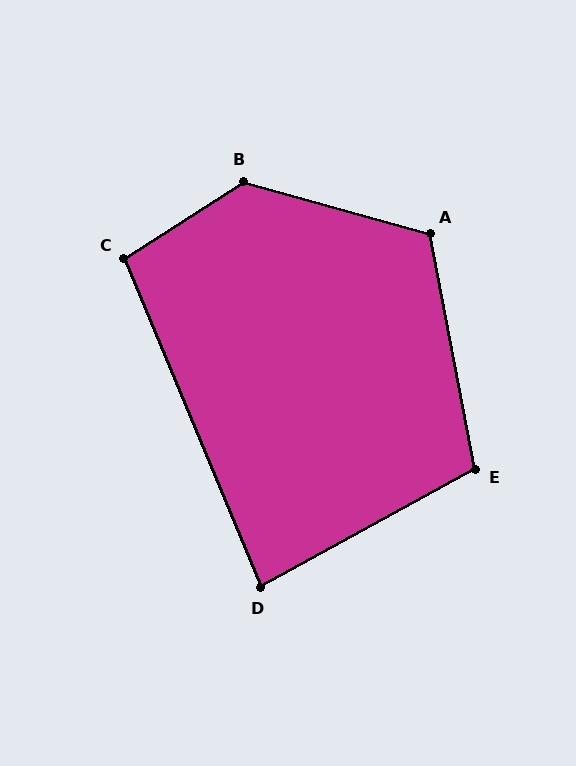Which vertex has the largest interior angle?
B, at approximately 132 degrees.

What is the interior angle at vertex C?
Approximately 100 degrees (obtuse).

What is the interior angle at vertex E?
Approximately 108 degrees (obtuse).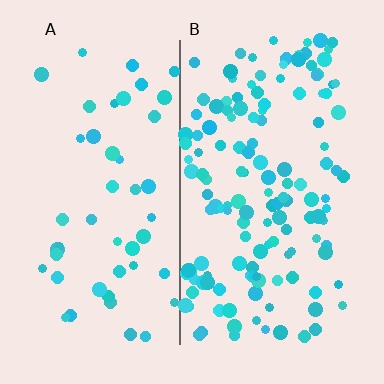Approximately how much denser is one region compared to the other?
Approximately 2.9× — region B over region A.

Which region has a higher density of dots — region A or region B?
B (the right).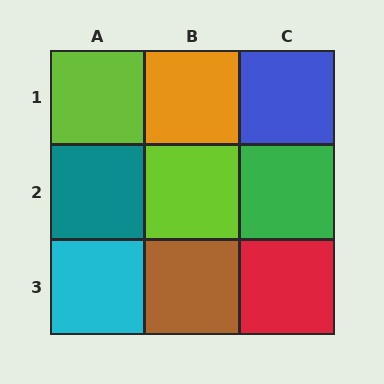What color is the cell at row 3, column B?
Brown.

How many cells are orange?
1 cell is orange.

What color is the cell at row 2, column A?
Teal.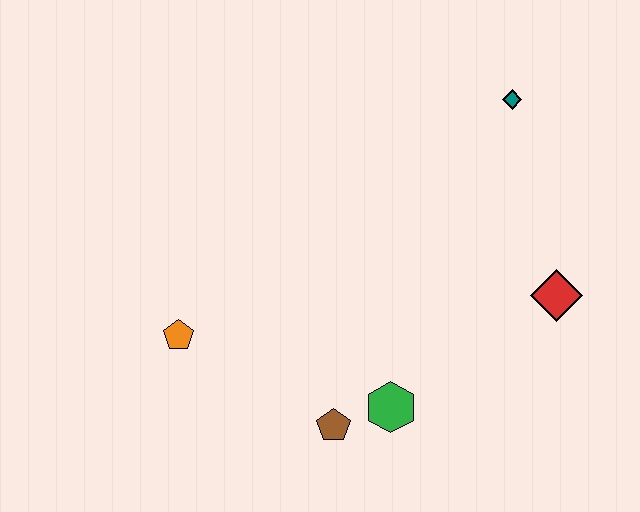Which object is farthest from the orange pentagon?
The teal diamond is farthest from the orange pentagon.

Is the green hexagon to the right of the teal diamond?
No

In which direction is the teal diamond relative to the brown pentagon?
The teal diamond is above the brown pentagon.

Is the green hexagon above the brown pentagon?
Yes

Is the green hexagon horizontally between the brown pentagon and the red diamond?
Yes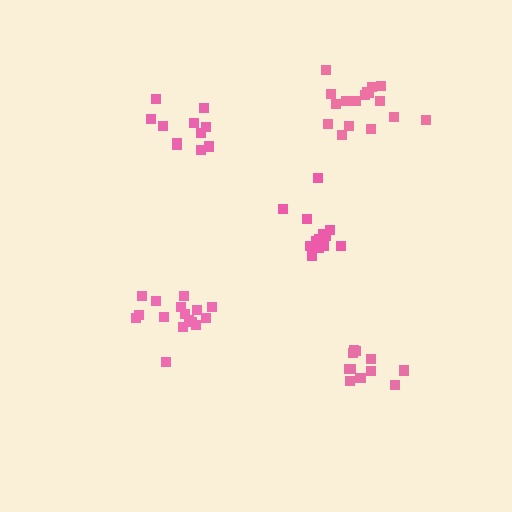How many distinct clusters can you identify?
There are 5 distinct clusters.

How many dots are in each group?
Group 1: 14 dots, Group 2: 11 dots, Group 3: 17 dots, Group 4: 11 dots, Group 5: 16 dots (69 total).